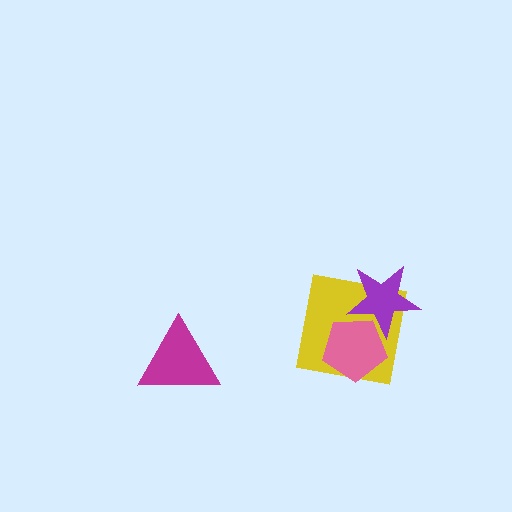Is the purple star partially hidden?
No, no other shape covers it.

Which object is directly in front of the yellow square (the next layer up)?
The pink pentagon is directly in front of the yellow square.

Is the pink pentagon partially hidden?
Yes, it is partially covered by another shape.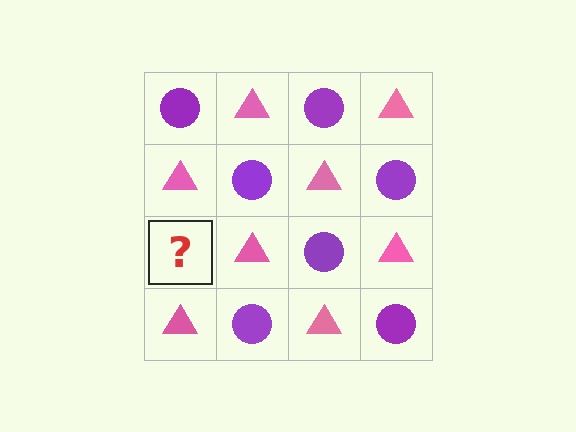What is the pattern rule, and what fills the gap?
The rule is that it alternates purple circle and pink triangle in a checkerboard pattern. The gap should be filled with a purple circle.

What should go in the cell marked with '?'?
The missing cell should contain a purple circle.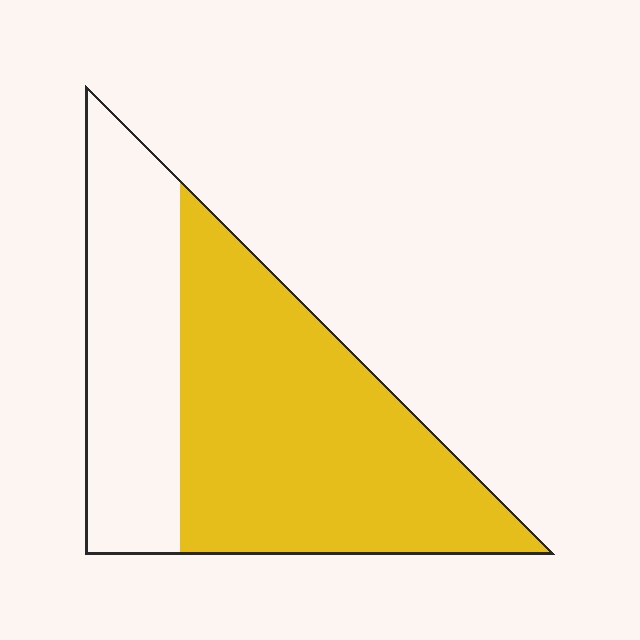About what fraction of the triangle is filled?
About five eighths (5/8).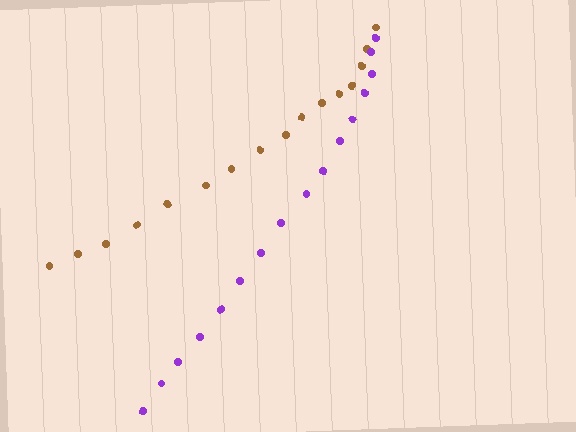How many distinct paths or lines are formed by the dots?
There are 2 distinct paths.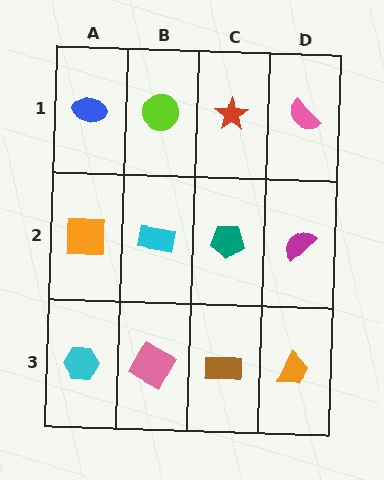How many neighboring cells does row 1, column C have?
3.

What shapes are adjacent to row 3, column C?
A teal pentagon (row 2, column C), a pink square (row 3, column B), an orange trapezoid (row 3, column D).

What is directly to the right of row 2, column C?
A magenta semicircle.